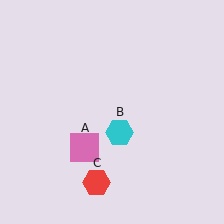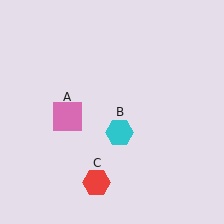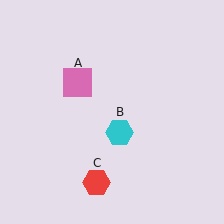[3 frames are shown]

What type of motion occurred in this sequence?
The pink square (object A) rotated clockwise around the center of the scene.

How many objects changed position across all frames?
1 object changed position: pink square (object A).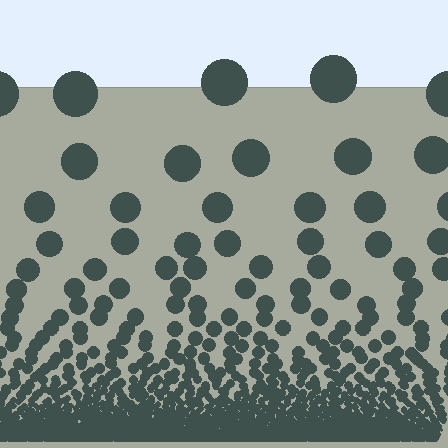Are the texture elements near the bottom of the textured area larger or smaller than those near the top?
Smaller. The gradient is inverted — elements near the bottom are smaller and denser.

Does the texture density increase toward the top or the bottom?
Density increases toward the bottom.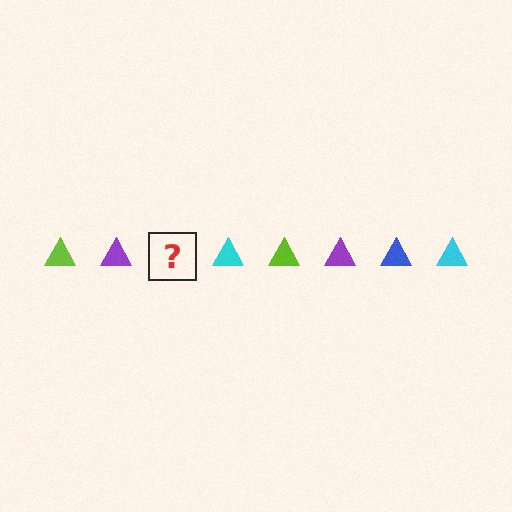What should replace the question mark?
The question mark should be replaced with a blue triangle.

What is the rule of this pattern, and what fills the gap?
The rule is that the pattern cycles through lime, purple, blue, cyan triangles. The gap should be filled with a blue triangle.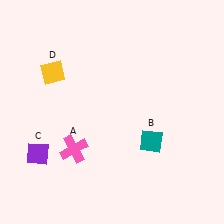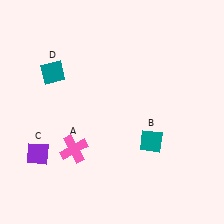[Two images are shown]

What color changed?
The diamond (D) changed from yellow in Image 1 to teal in Image 2.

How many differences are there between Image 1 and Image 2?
There is 1 difference between the two images.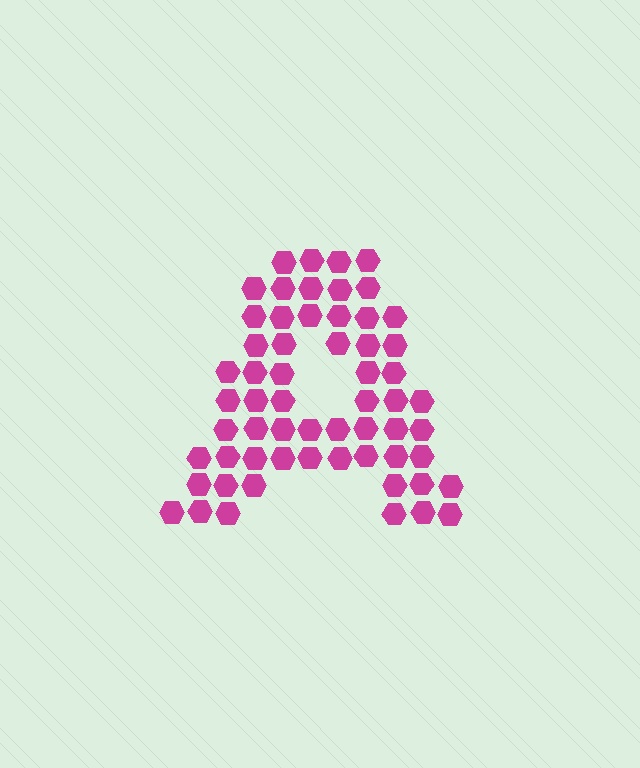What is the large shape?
The large shape is the letter A.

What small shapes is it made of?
It is made of small hexagons.